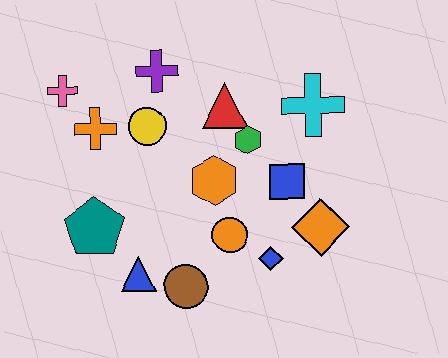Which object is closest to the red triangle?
The green hexagon is closest to the red triangle.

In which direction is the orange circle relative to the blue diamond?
The orange circle is to the left of the blue diamond.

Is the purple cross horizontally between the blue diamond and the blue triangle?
Yes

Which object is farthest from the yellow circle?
The orange diamond is farthest from the yellow circle.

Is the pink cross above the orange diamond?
Yes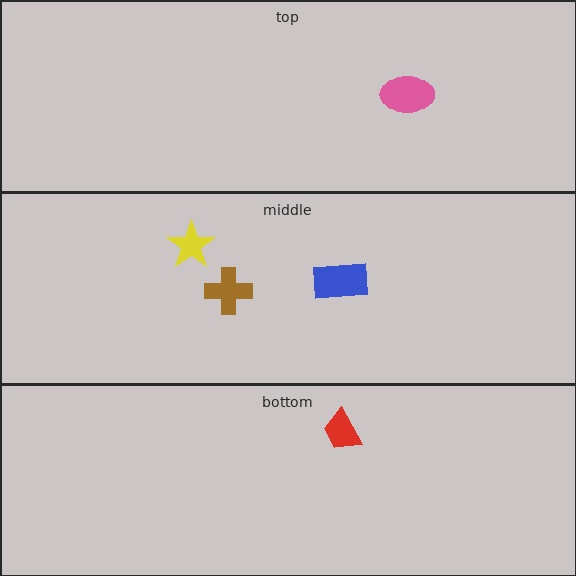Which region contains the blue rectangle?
The middle region.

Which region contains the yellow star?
The middle region.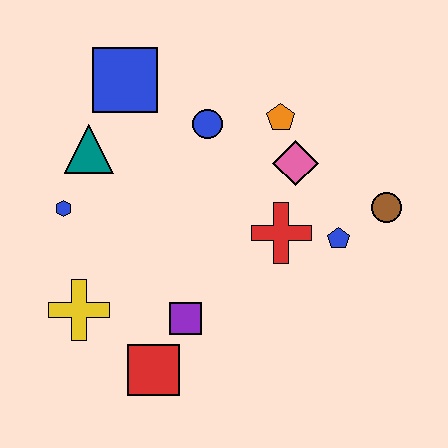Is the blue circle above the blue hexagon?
Yes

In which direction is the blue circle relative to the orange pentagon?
The blue circle is to the left of the orange pentagon.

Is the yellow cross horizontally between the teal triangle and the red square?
No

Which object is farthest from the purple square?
The blue square is farthest from the purple square.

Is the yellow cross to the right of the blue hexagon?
Yes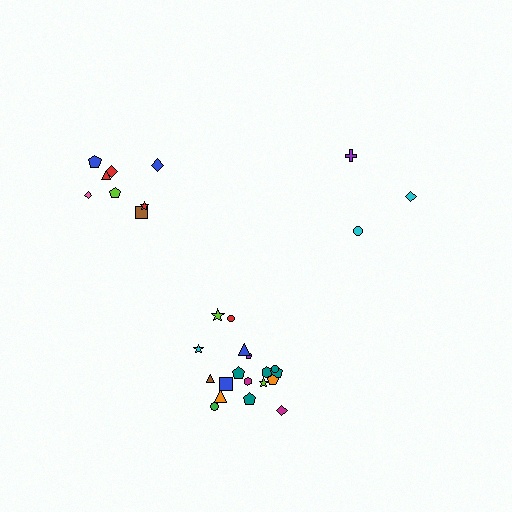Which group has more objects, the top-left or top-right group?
The top-left group.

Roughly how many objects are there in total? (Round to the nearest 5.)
Roughly 30 objects in total.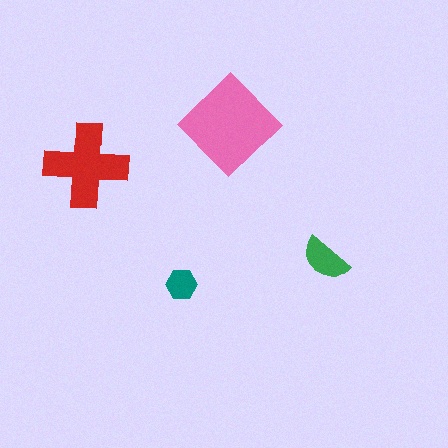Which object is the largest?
The pink diamond.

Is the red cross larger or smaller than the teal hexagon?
Larger.